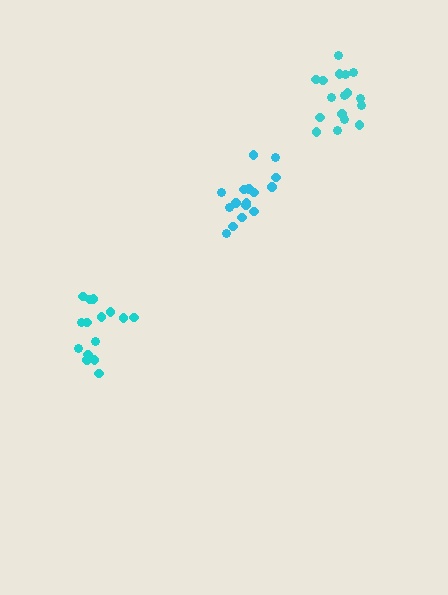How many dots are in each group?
Group 1: 15 dots, Group 2: 17 dots, Group 3: 16 dots (48 total).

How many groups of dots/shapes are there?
There are 3 groups.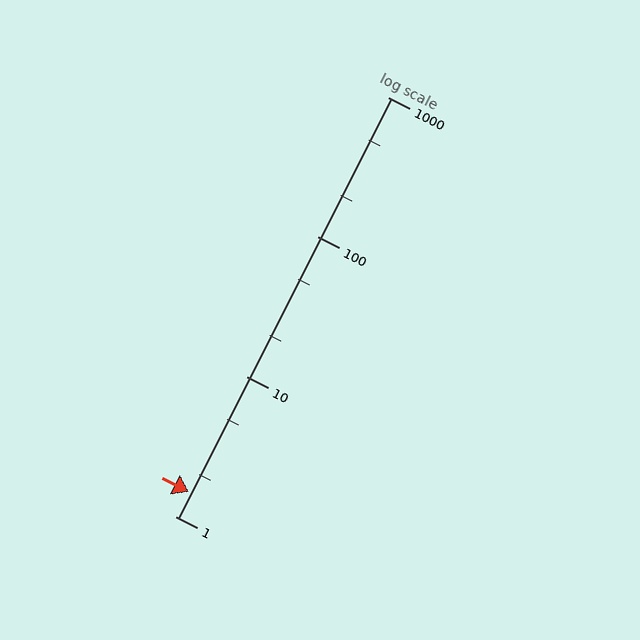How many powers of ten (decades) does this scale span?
The scale spans 3 decades, from 1 to 1000.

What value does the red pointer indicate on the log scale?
The pointer indicates approximately 1.5.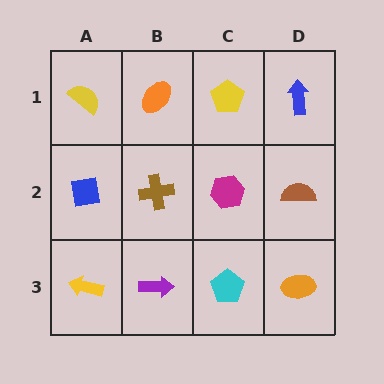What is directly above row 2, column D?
A blue arrow.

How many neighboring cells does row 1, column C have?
3.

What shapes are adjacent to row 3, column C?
A magenta hexagon (row 2, column C), a purple arrow (row 3, column B), an orange ellipse (row 3, column D).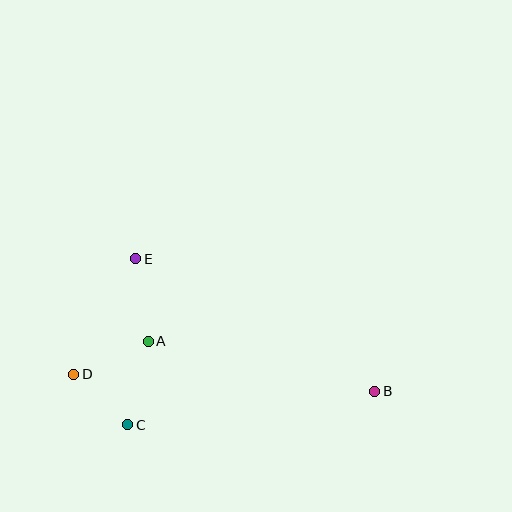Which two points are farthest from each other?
Points B and D are farthest from each other.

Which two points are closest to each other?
Points C and D are closest to each other.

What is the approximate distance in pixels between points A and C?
The distance between A and C is approximately 86 pixels.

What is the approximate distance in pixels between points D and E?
The distance between D and E is approximately 131 pixels.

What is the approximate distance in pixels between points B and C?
The distance between B and C is approximately 249 pixels.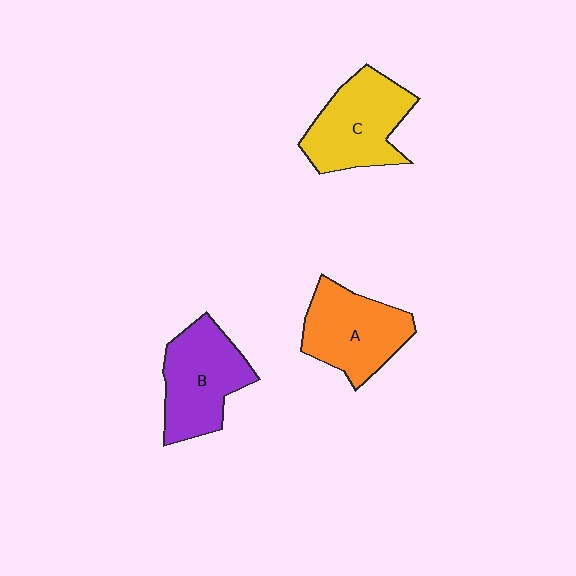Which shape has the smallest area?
Shape A (orange).